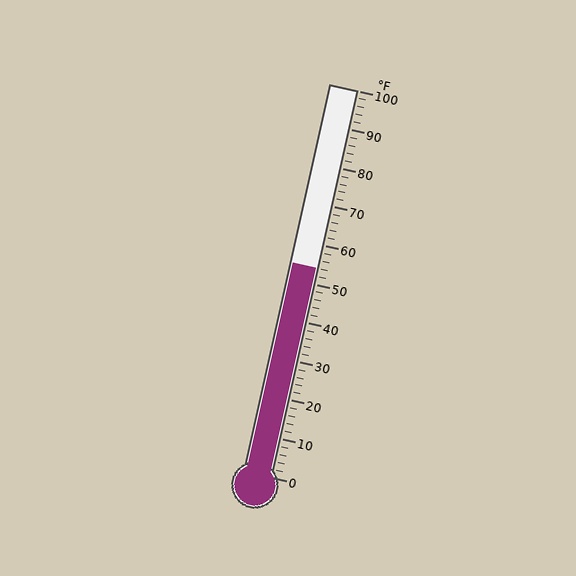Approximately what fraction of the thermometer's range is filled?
The thermometer is filled to approximately 55% of its range.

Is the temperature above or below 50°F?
The temperature is above 50°F.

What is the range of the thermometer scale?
The thermometer scale ranges from 0°F to 100°F.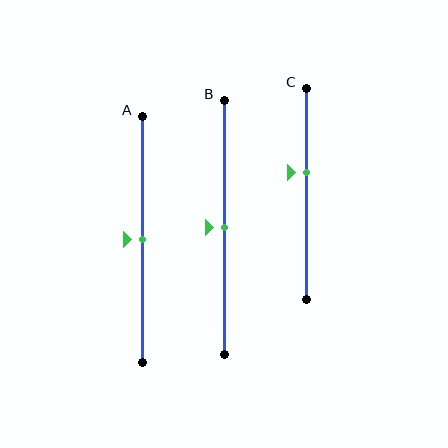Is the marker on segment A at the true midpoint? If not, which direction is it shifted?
Yes, the marker on segment A is at the true midpoint.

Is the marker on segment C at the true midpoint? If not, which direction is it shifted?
No, the marker on segment C is shifted upward by about 10% of the segment length.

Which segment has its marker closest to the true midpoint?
Segment A has its marker closest to the true midpoint.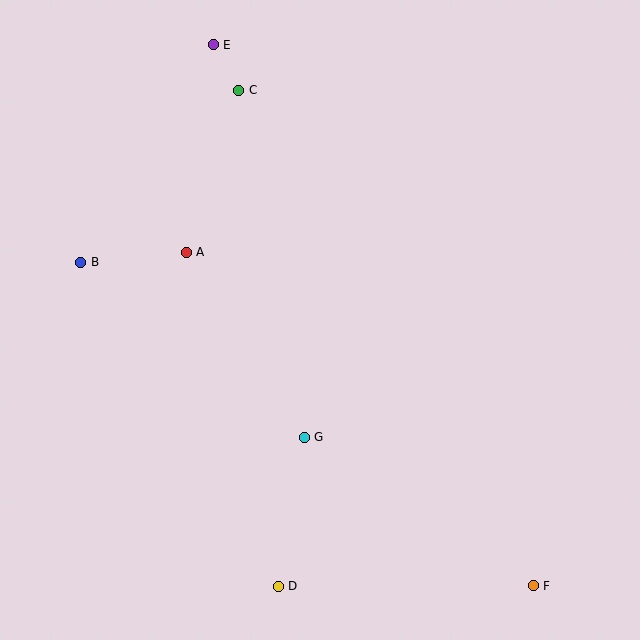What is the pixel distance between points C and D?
The distance between C and D is 497 pixels.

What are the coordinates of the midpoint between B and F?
The midpoint between B and F is at (307, 424).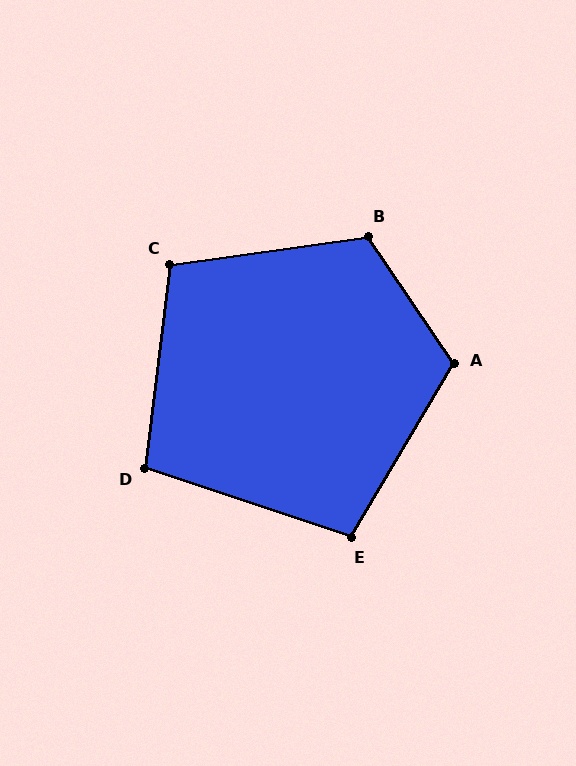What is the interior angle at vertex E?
Approximately 102 degrees (obtuse).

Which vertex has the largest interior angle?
B, at approximately 116 degrees.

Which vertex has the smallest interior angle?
D, at approximately 101 degrees.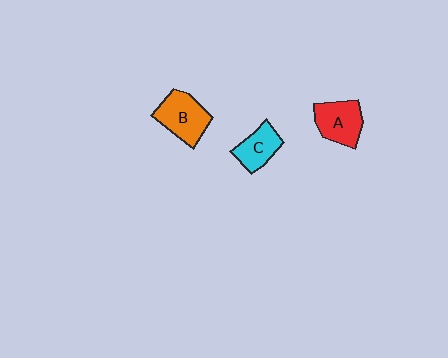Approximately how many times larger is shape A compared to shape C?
Approximately 1.2 times.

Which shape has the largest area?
Shape B (orange).